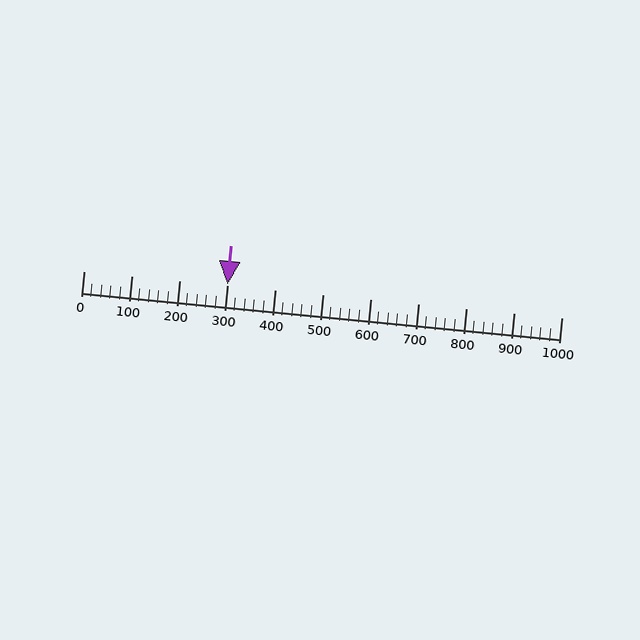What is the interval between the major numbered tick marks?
The major tick marks are spaced 100 units apart.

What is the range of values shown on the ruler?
The ruler shows values from 0 to 1000.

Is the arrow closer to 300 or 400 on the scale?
The arrow is closer to 300.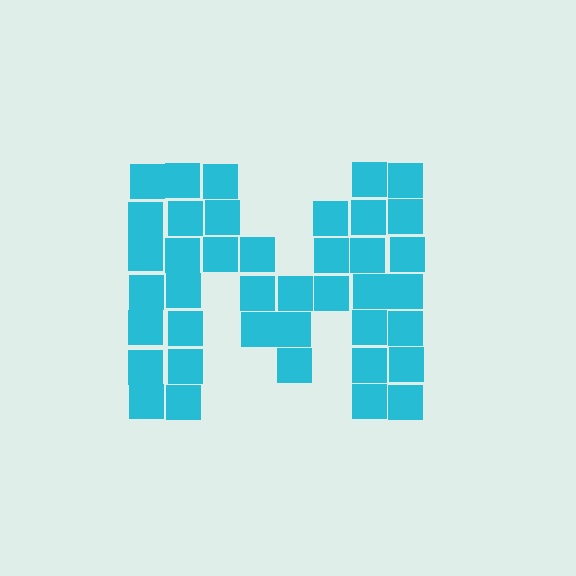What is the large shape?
The large shape is the letter M.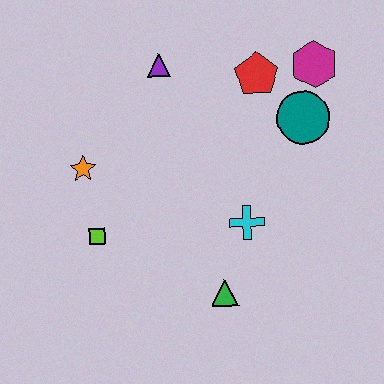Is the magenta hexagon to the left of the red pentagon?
No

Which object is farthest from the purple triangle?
The green triangle is farthest from the purple triangle.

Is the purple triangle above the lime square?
Yes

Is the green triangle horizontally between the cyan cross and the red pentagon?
No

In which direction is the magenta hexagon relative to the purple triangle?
The magenta hexagon is to the right of the purple triangle.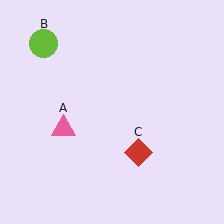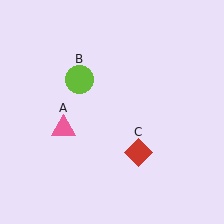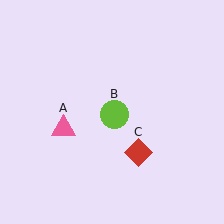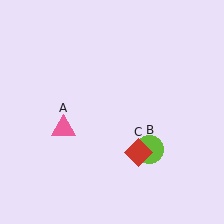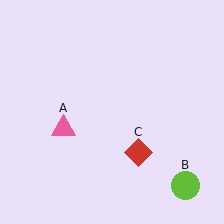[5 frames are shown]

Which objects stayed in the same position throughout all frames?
Pink triangle (object A) and red diamond (object C) remained stationary.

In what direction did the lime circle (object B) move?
The lime circle (object B) moved down and to the right.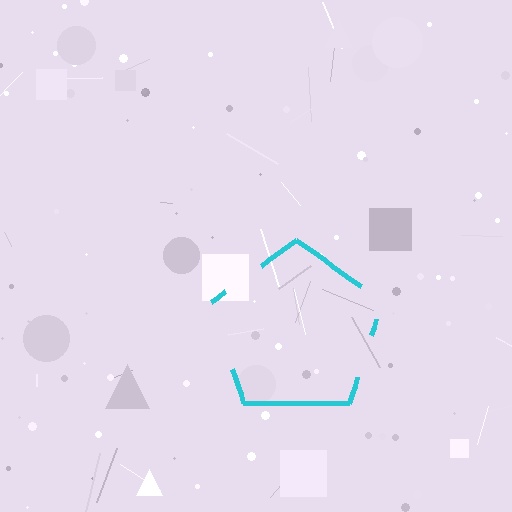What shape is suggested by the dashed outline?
The dashed outline suggests a pentagon.